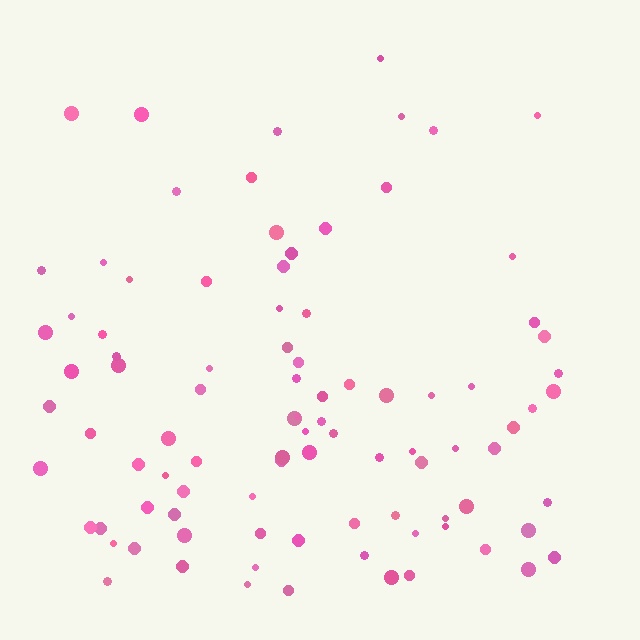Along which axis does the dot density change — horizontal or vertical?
Vertical.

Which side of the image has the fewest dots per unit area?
The top.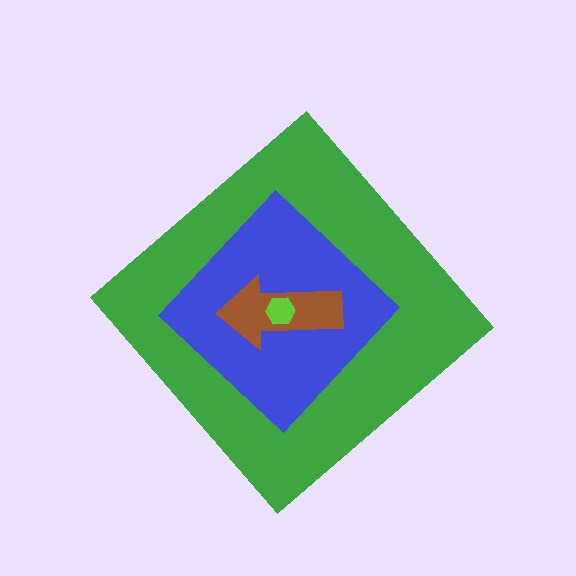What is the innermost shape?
The lime hexagon.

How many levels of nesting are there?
4.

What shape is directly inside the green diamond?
The blue diamond.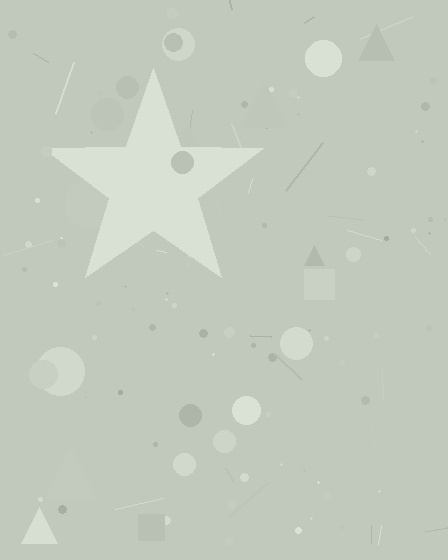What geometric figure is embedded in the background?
A star is embedded in the background.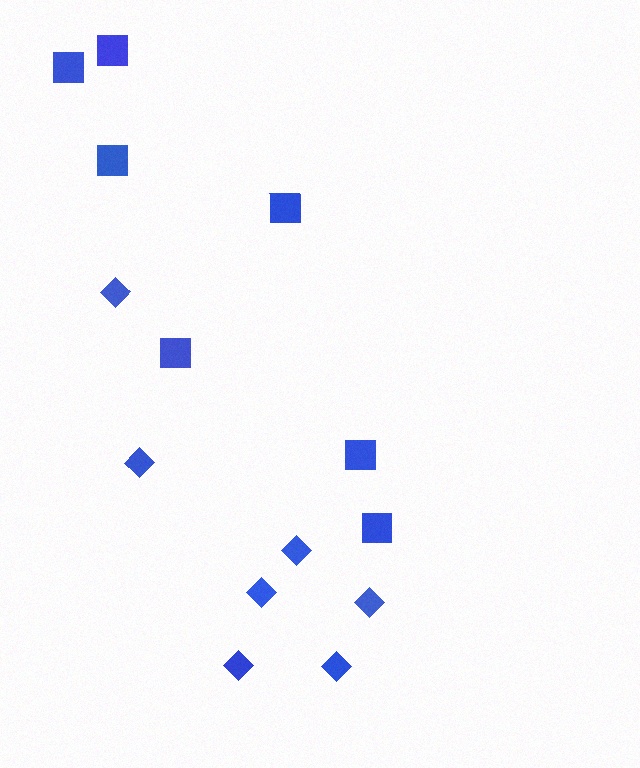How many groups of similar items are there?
There are 2 groups: one group of diamonds (7) and one group of squares (7).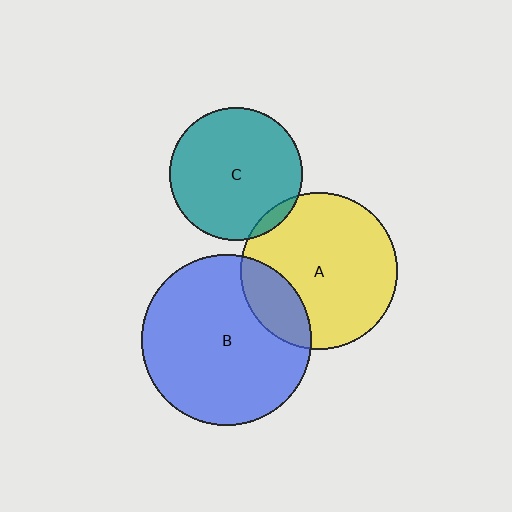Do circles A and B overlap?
Yes.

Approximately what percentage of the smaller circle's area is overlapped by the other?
Approximately 20%.